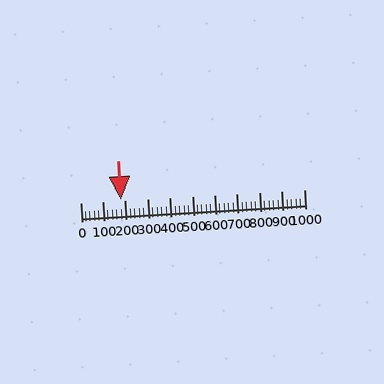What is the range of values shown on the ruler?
The ruler shows values from 0 to 1000.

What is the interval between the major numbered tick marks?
The major tick marks are spaced 100 units apart.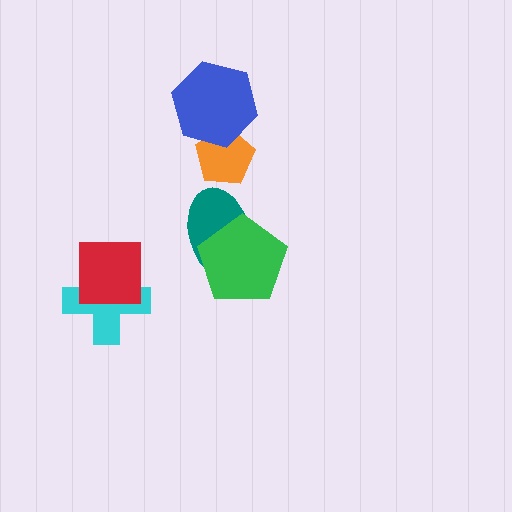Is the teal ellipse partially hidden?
Yes, it is partially covered by another shape.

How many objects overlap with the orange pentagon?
1 object overlaps with the orange pentagon.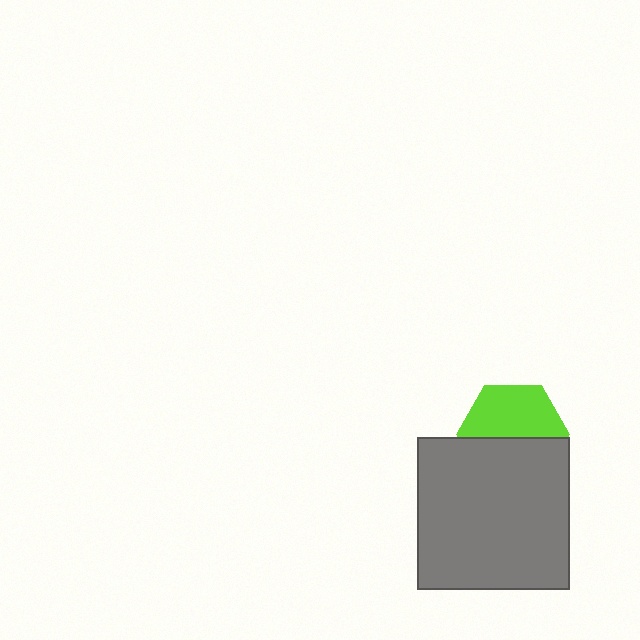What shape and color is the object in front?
The object in front is a gray square.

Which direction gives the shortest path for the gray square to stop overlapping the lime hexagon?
Moving down gives the shortest separation.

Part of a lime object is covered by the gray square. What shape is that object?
It is a hexagon.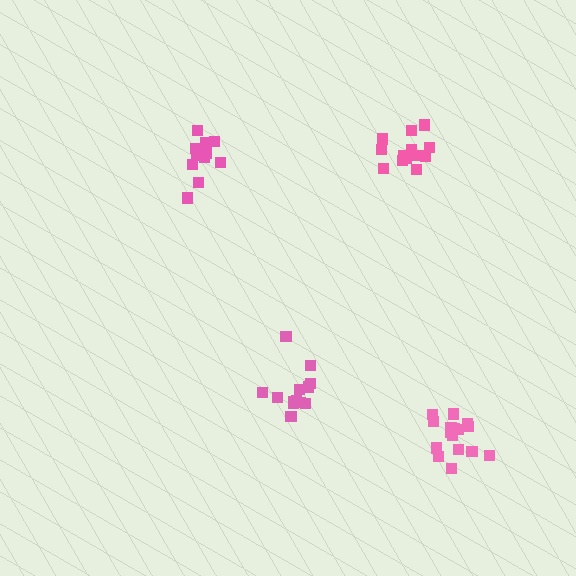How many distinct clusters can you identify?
There are 4 distinct clusters.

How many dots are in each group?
Group 1: 13 dots, Group 2: 16 dots, Group 3: 13 dots, Group 4: 13 dots (55 total).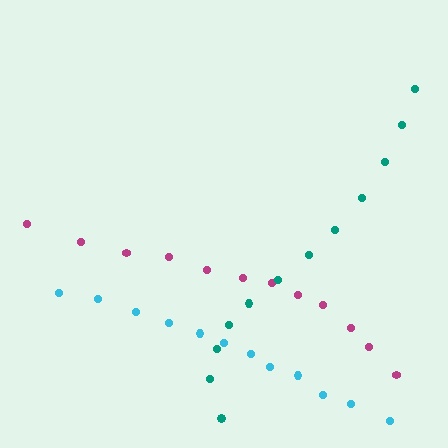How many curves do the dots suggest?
There are 3 distinct paths.